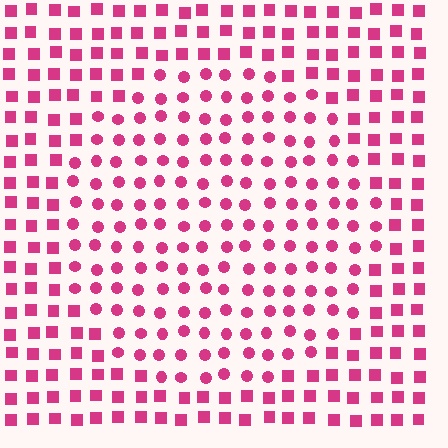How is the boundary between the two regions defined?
The boundary is defined by a change in element shape: circles inside vs. squares outside. All elements share the same color and spacing.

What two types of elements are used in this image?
The image uses circles inside the circle region and squares outside it.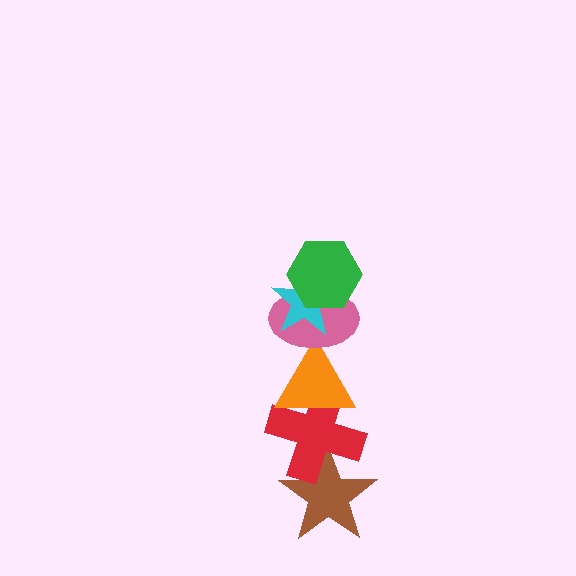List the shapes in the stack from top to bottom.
From top to bottom: the green hexagon, the cyan star, the pink ellipse, the orange triangle, the red cross, the brown star.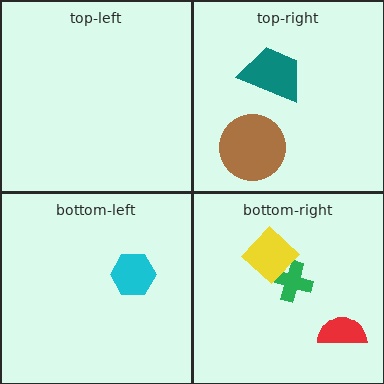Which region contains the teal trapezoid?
The top-right region.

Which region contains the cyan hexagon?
The bottom-left region.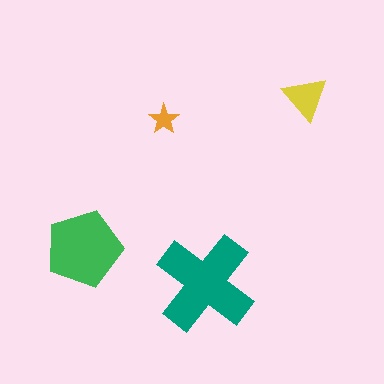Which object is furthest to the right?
The yellow triangle is rightmost.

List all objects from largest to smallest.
The teal cross, the green pentagon, the yellow triangle, the orange star.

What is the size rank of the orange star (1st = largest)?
4th.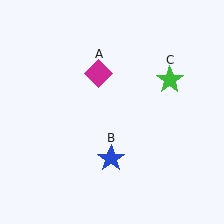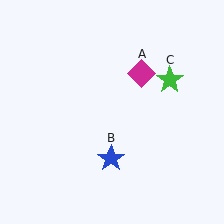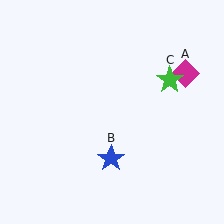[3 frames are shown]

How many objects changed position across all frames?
1 object changed position: magenta diamond (object A).